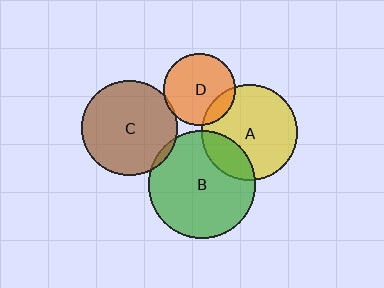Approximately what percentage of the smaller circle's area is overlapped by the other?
Approximately 5%.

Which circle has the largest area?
Circle B (green).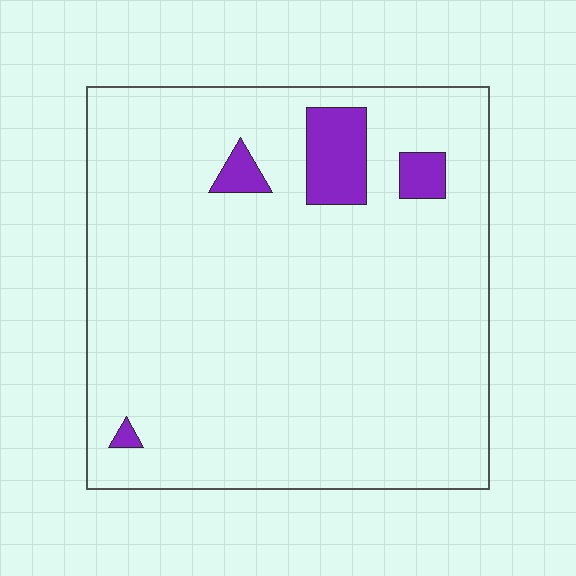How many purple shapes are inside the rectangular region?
4.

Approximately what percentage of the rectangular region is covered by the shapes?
Approximately 5%.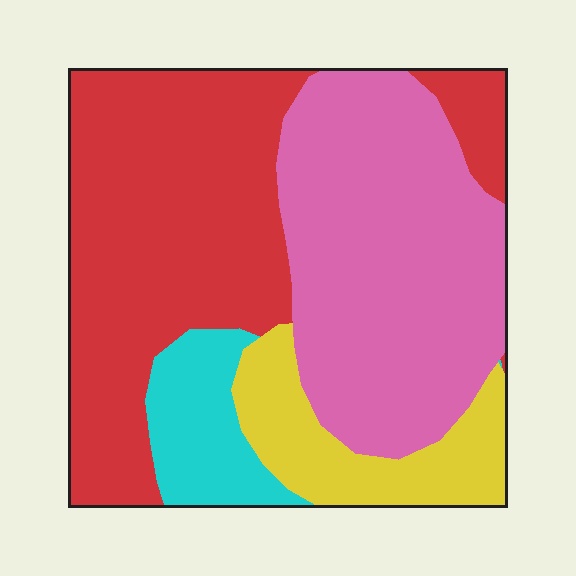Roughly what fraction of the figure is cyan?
Cyan takes up about one tenth (1/10) of the figure.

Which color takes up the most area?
Red, at roughly 40%.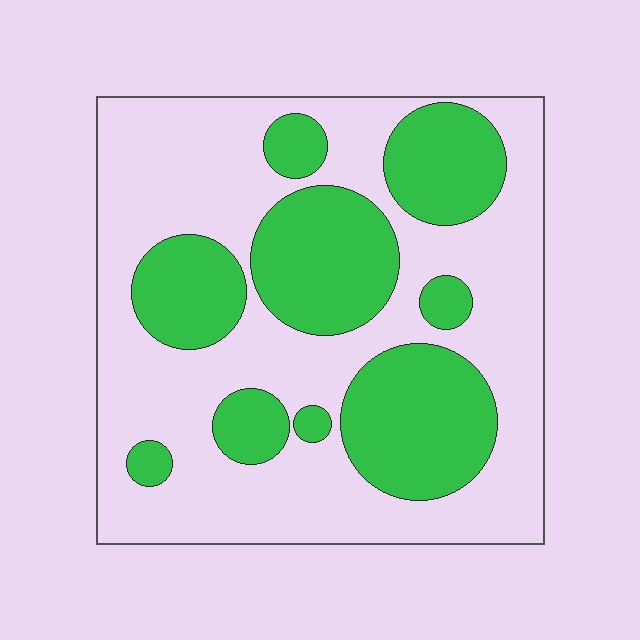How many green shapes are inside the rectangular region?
9.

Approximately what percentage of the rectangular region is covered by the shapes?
Approximately 35%.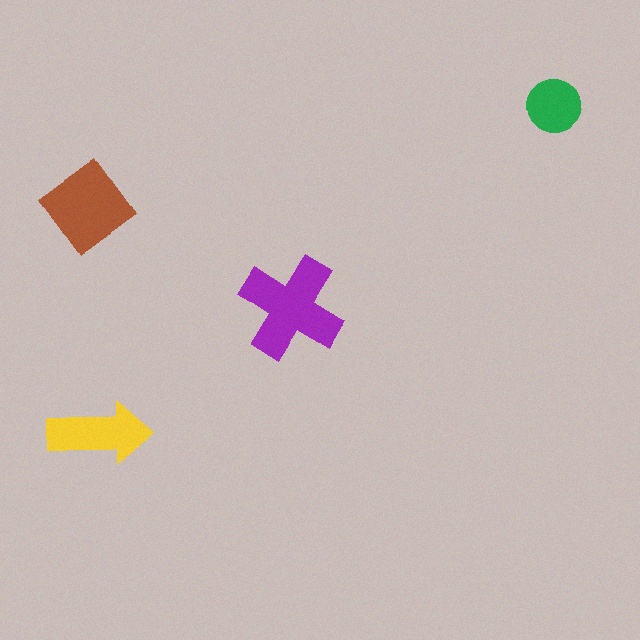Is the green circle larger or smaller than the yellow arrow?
Smaller.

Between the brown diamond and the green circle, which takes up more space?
The brown diamond.